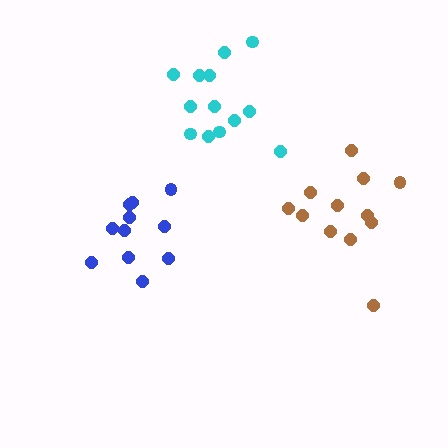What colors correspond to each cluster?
The clusters are colored: cyan, blue, brown.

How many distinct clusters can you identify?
There are 3 distinct clusters.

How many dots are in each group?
Group 1: 13 dots, Group 2: 11 dots, Group 3: 12 dots (36 total).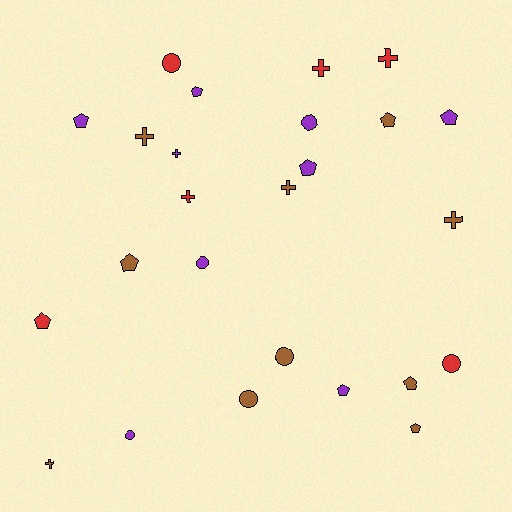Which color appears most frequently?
Brown, with 10 objects.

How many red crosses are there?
There are 3 red crosses.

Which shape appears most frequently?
Pentagon, with 10 objects.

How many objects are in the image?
There are 25 objects.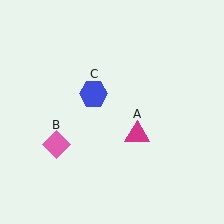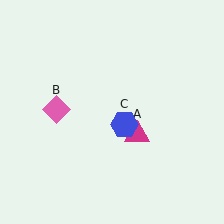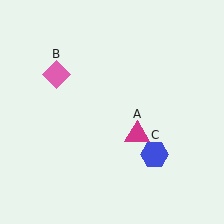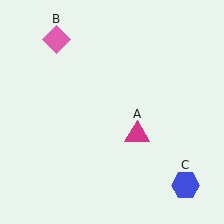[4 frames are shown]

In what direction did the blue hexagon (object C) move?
The blue hexagon (object C) moved down and to the right.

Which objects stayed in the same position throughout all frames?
Magenta triangle (object A) remained stationary.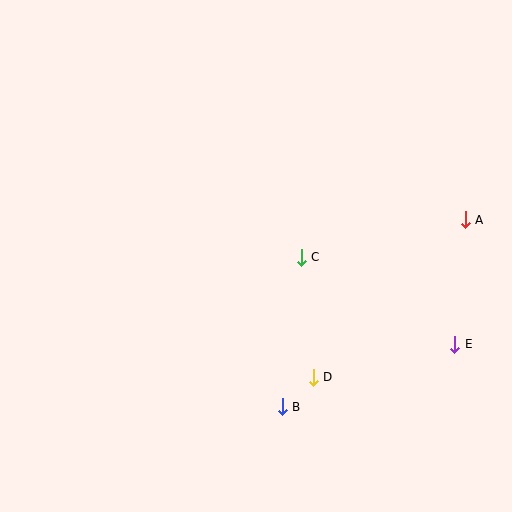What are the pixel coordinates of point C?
Point C is at (301, 257).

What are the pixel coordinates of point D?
Point D is at (313, 377).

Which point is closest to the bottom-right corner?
Point E is closest to the bottom-right corner.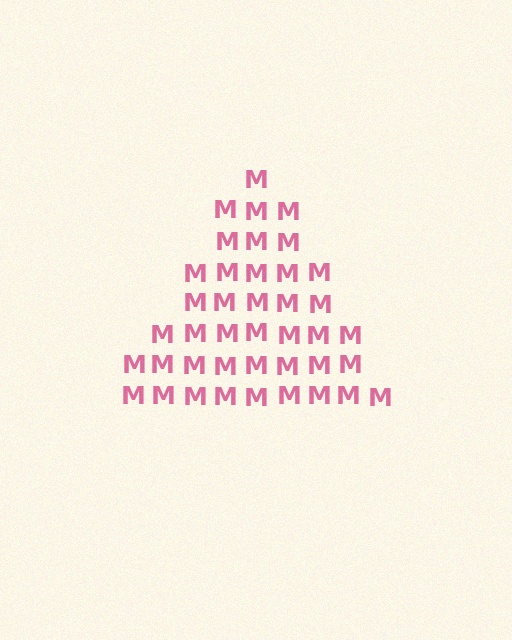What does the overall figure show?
The overall figure shows a triangle.